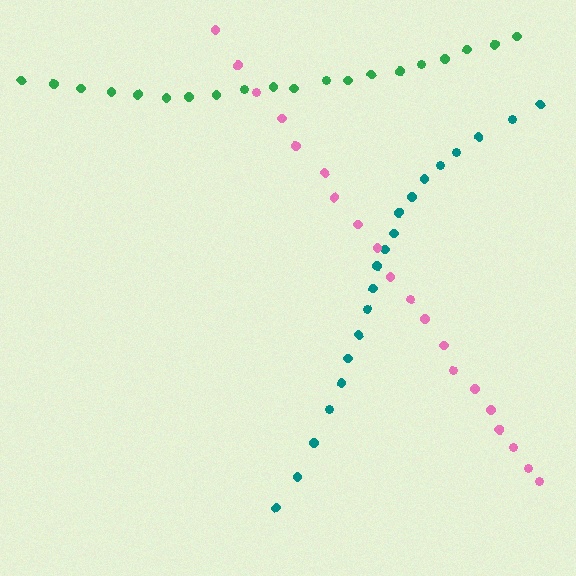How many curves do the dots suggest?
There are 3 distinct paths.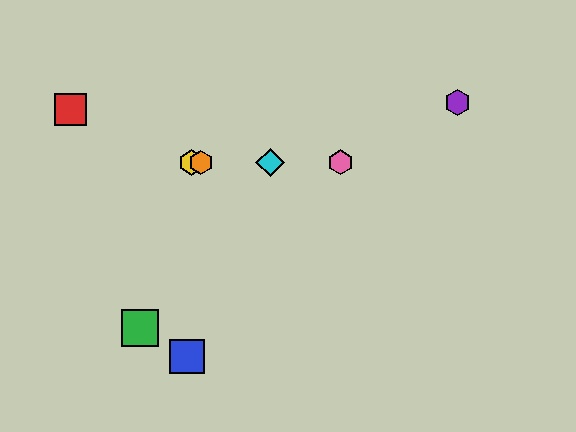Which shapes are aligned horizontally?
The yellow hexagon, the orange hexagon, the cyan diamond, the pink hexagon are aligned horizontally.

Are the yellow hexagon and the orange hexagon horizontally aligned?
Yes, both are at y≈162.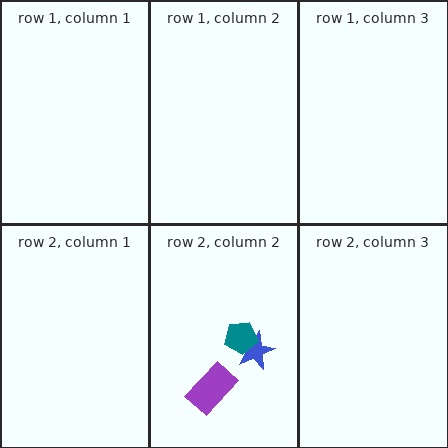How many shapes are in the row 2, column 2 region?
3.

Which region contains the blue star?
The row 2, column 2 region.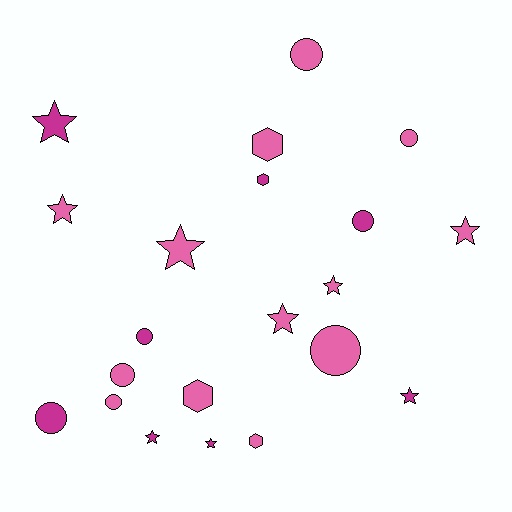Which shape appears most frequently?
Star, with 9 objects.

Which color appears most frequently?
Pink, with 13 objects.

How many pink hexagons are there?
There are 3 pink hexagons.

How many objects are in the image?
There are 21 objects.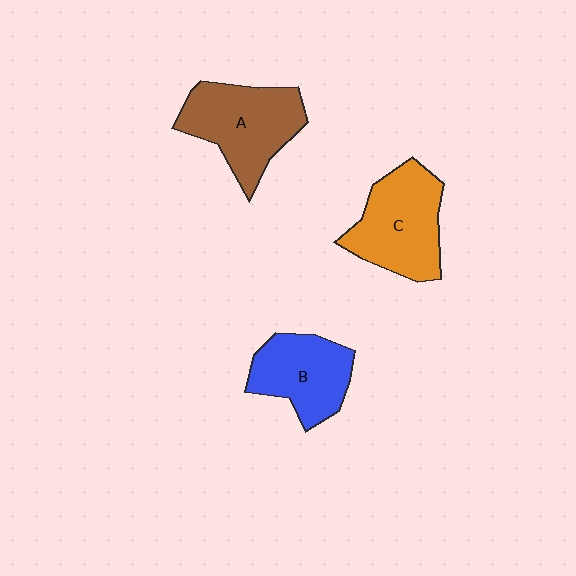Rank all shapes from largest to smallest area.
From largest to smallest: A (brown), C (orange), B (blue).